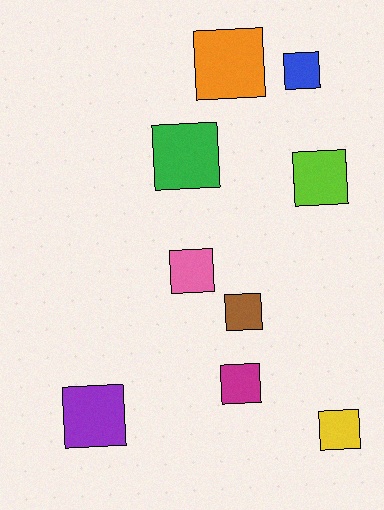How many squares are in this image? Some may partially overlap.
There are 9 squares.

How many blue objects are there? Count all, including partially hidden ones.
There is 1 blue object.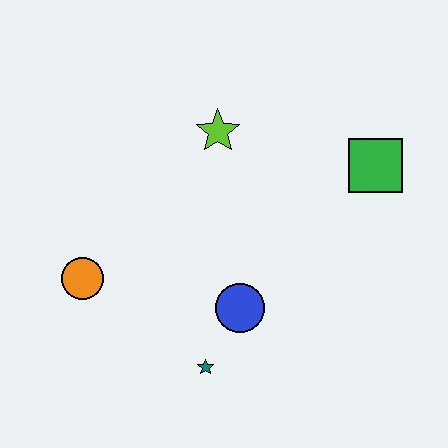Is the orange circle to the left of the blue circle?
Yes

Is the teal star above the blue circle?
No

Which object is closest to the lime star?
The green square is closest to the lime star.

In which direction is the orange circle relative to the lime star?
The orange circle is below the lime star.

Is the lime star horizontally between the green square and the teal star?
Yes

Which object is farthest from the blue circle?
The green square is farthest from the blue circle.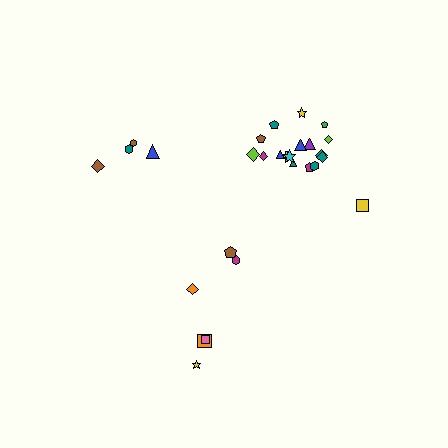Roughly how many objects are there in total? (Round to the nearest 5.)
Roughly 30 objects in total.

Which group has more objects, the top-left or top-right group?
The top-right group.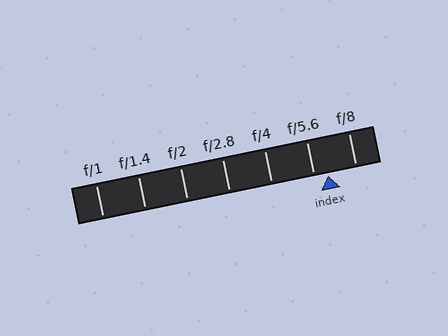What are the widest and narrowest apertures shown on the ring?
The widest aperture shown is f/1 and the narrowest is f/8.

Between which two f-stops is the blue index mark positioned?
The index mark is between f/5.6 and f/8.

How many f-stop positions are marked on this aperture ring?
There are 7 f-stop positions marked.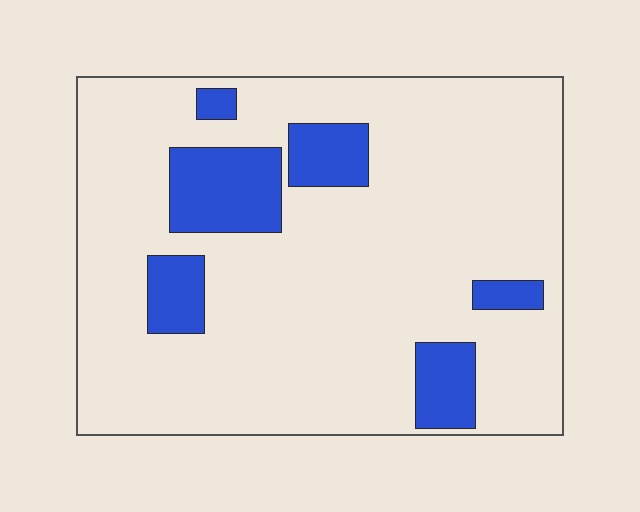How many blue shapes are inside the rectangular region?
6.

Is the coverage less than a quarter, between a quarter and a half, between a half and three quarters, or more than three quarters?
Less than a quarter.